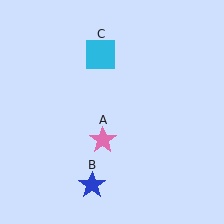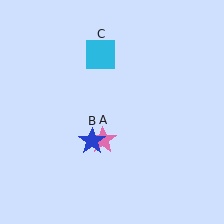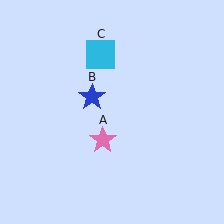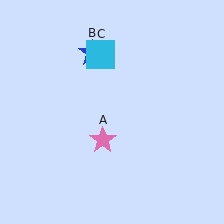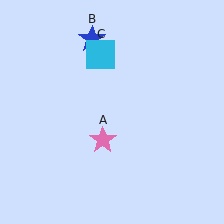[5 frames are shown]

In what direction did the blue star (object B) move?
The blue star (object B) moved up.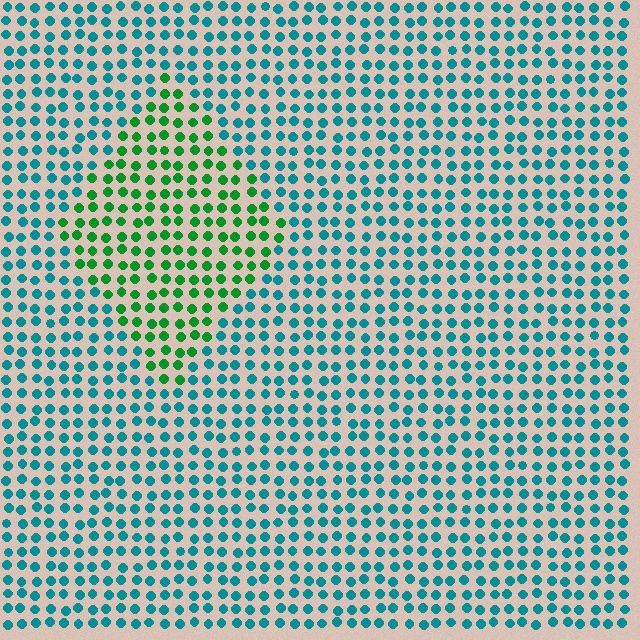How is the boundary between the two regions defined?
The boundary is defined purely by a slight shift in hue (about 49 degrees). Spacing, size, and orientation are identical on both sides.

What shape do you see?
I see a diamond.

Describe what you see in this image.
The image is filled with small teal elements in a uniform arrangement. A diamond-shaped region is visible where the elements are tinted to a slightly different hue, forming a subtle color boundary.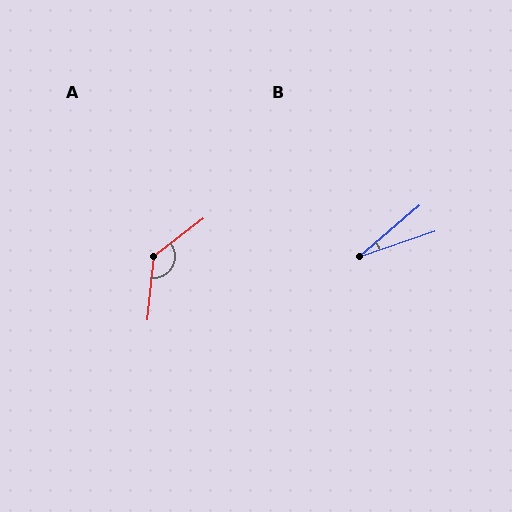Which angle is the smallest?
B, at approximately 22 degrees.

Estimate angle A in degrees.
Approximately 134 degrees.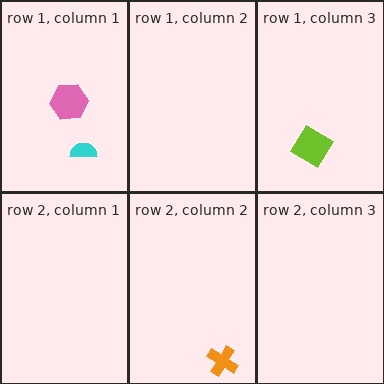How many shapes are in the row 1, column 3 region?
1.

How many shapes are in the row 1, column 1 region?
2.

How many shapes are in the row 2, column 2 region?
1.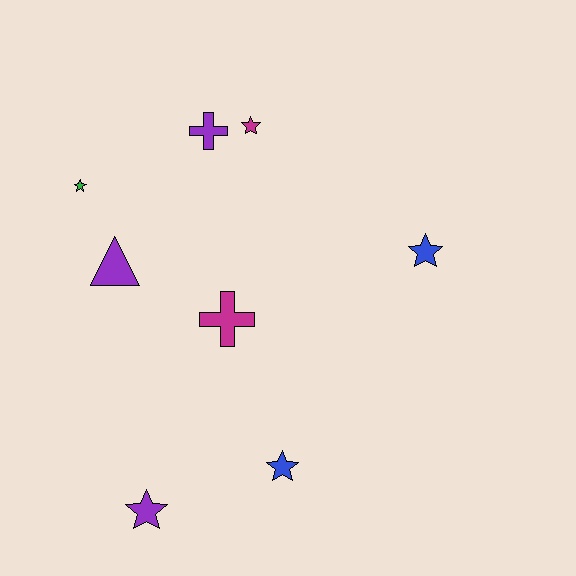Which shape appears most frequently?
Star, with 5 objects.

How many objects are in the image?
There are 8 objects.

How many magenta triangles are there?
There are no magenta triangles.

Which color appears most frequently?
Purple, with 3 objects.